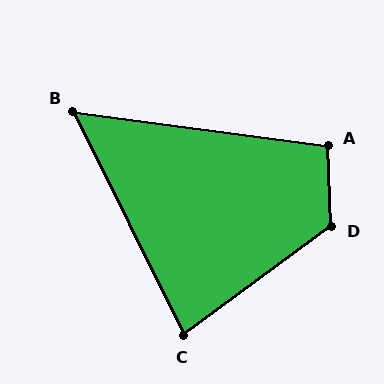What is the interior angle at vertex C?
Approximately 80 degrees (acute).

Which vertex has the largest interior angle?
D, at approximately 124 degrees.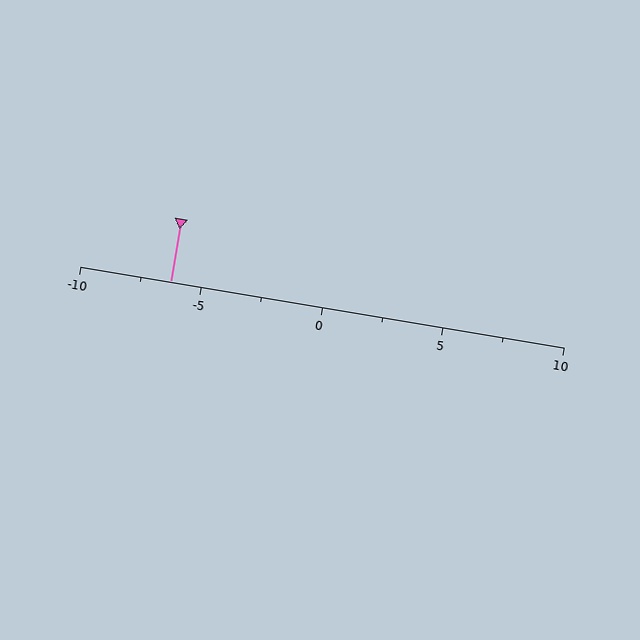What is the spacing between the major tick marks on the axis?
The major ticks are spaced 5 apart.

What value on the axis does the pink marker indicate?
The marker indicates approximately -6.2.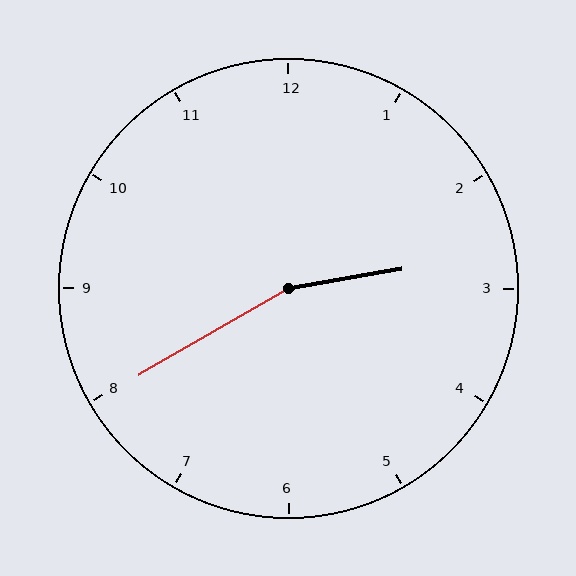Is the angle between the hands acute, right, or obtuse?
It is obtuse.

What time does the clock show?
2:40.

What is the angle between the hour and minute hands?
Approximately 160 degrees.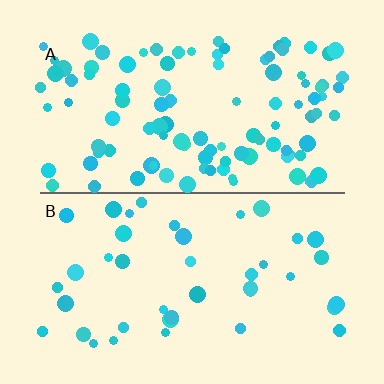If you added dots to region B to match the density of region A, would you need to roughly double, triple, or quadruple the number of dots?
Approximately triple.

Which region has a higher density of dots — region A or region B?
A (the top).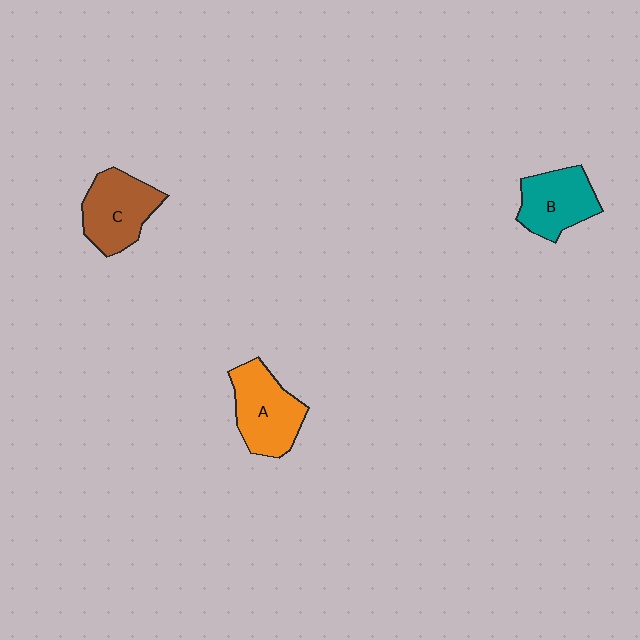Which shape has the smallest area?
Shape B (teal).